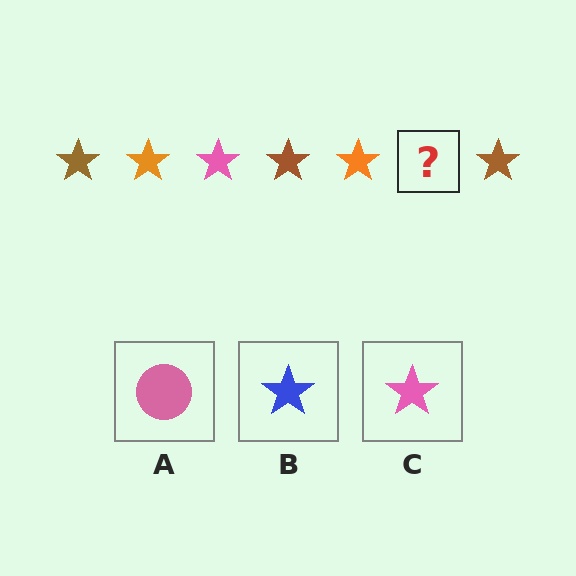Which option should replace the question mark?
Option C.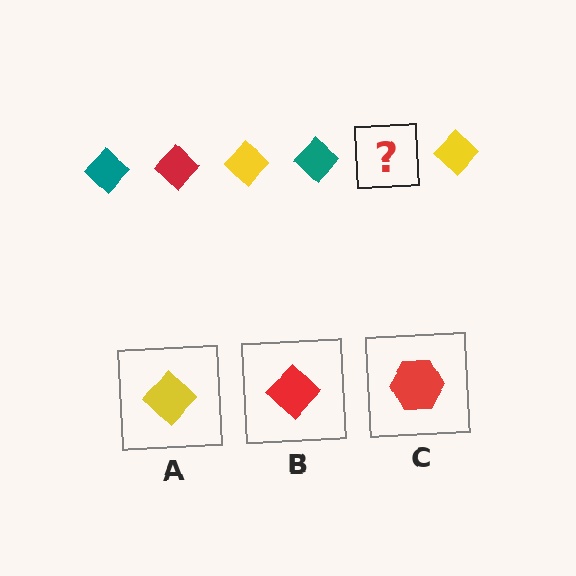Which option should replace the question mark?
Option B.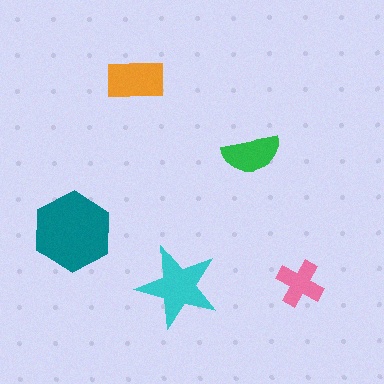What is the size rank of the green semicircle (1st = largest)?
4th.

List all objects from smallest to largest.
The pink cross, the green semicircle, the orange rectangle, the cyan star, the teal hexagon.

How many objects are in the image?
There are 5 objects in the image.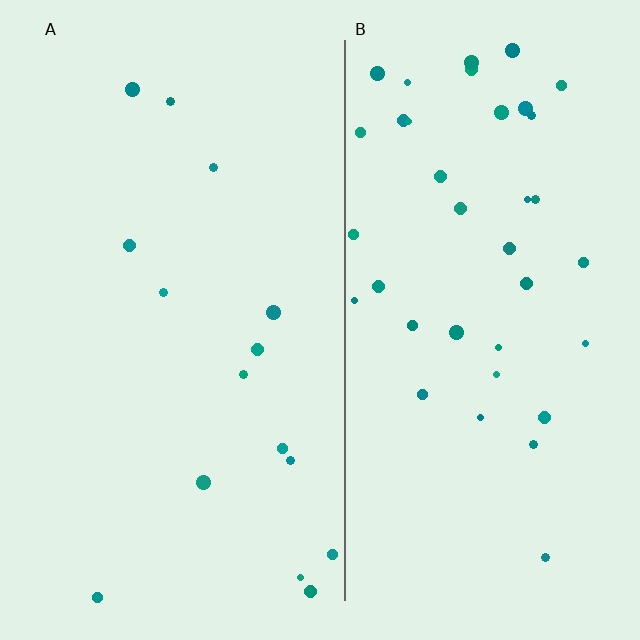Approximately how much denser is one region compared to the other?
Approximately 2.6× — region B over region A.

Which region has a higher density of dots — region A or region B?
B (the right).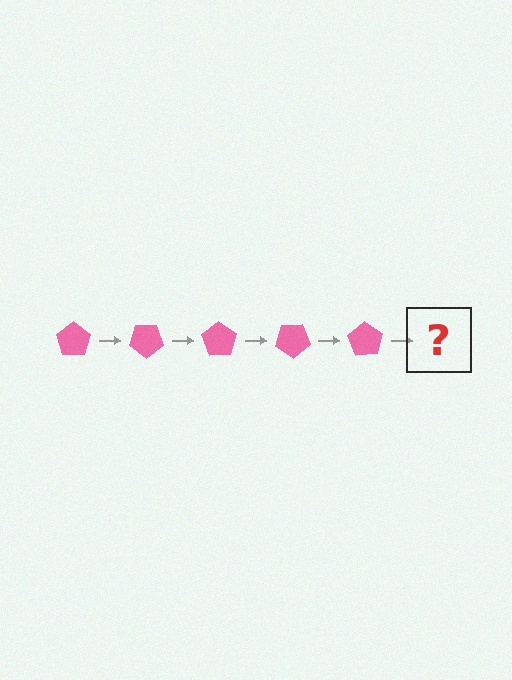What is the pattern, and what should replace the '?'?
The pattern is that the pentagon rotates 35 degrees each step. The '?' should be a pink pentagon rotated 175 degrees.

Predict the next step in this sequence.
The next step is a pink pentagon rotated 175 degrees.